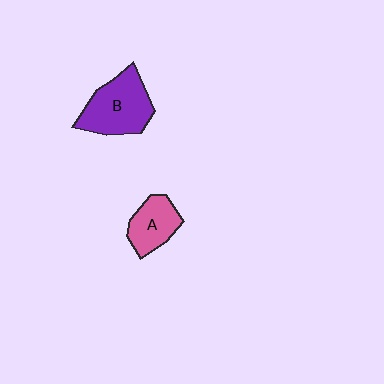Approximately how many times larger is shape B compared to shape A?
Approximately 1.6 times.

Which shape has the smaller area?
Shape A (pink).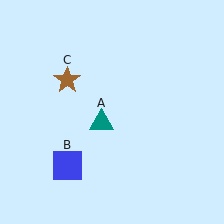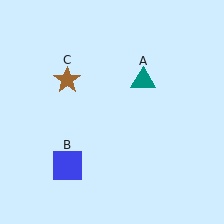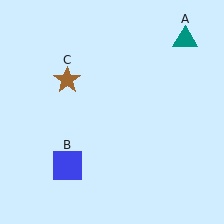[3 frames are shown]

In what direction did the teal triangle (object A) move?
The teal triangle (object A) moved up and to the right.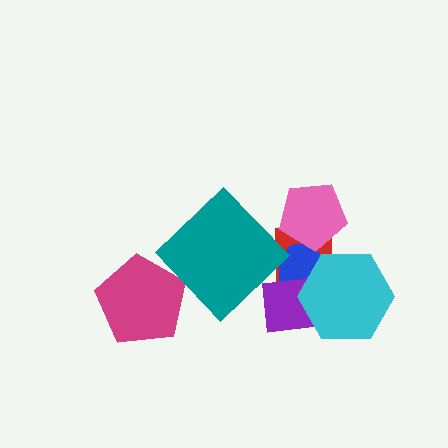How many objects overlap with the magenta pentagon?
0 objects overlap with the magenta pentagon.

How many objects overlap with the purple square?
3 objects overlap with the purple square.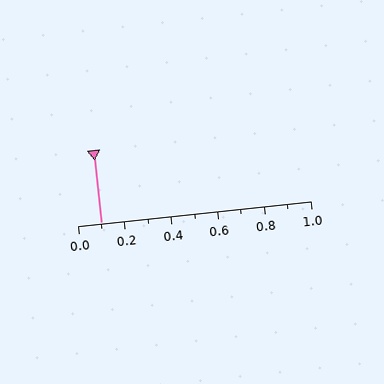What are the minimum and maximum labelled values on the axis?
The axis runs from 0.0 to 1.0.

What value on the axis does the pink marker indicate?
The marker indicates approximately 0.1.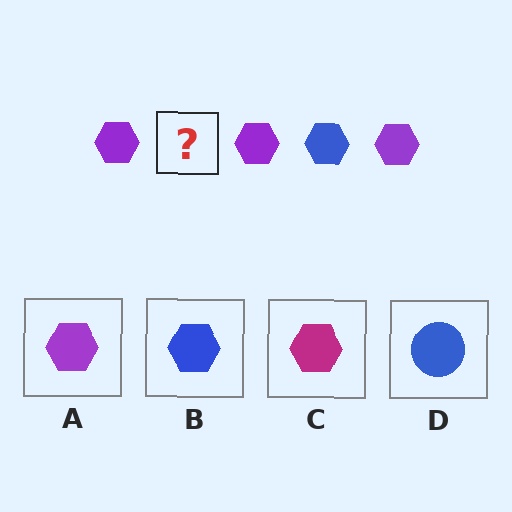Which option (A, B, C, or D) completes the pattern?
B.